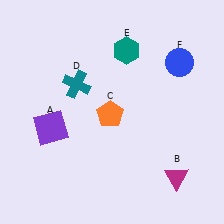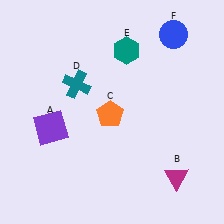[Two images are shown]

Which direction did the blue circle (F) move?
The blue circle (F) moved up.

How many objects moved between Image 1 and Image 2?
1 object moved between the two images.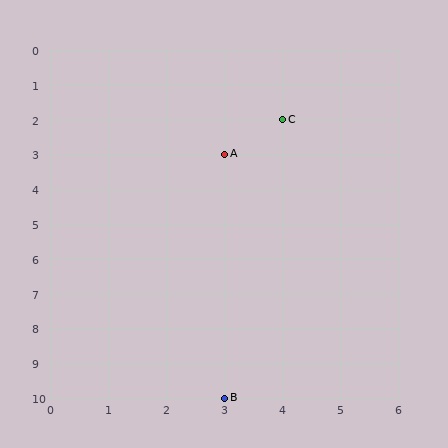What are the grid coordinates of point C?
Point C is at grid coordinates (4, 2).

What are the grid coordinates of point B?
Point B is at grid coordinates (3, 10).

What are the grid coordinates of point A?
Point A is at grid coordinates (3, 3).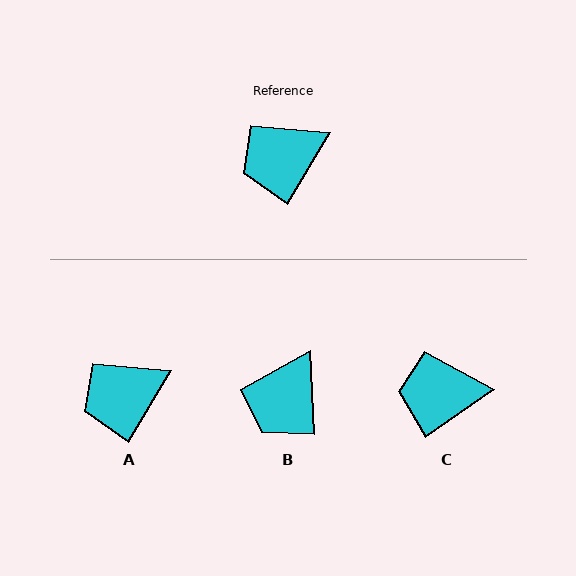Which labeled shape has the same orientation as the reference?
A.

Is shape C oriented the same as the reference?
No, it is off by about 24 degrees.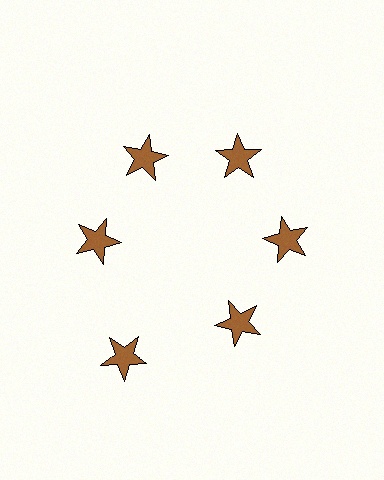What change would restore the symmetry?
The symmetry would be restored by moving it inward, back onto the ring so that all 6 stars sit at equal angles and equal distance from the center.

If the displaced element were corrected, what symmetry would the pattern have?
It would have 6-fold rotational symmetry — the pattern would map onto itself every 60 degrees.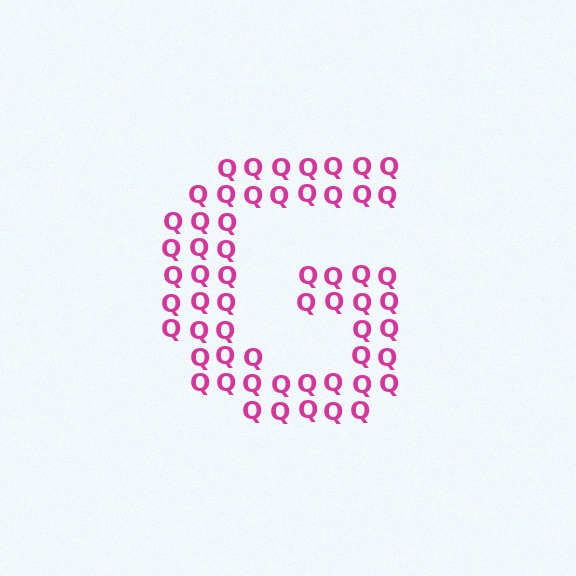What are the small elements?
The small elements are letter Q's.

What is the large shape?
The large shape is the letter G.